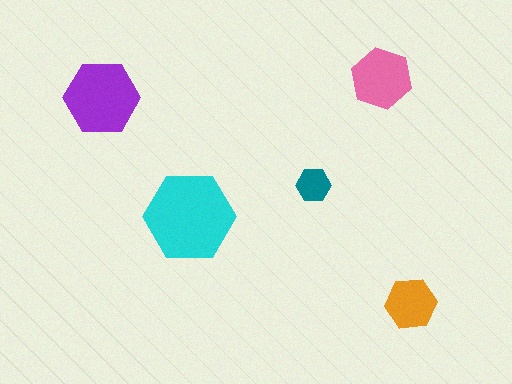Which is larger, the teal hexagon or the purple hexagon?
The purple one.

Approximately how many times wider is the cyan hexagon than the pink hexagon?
About 1.5 times wider.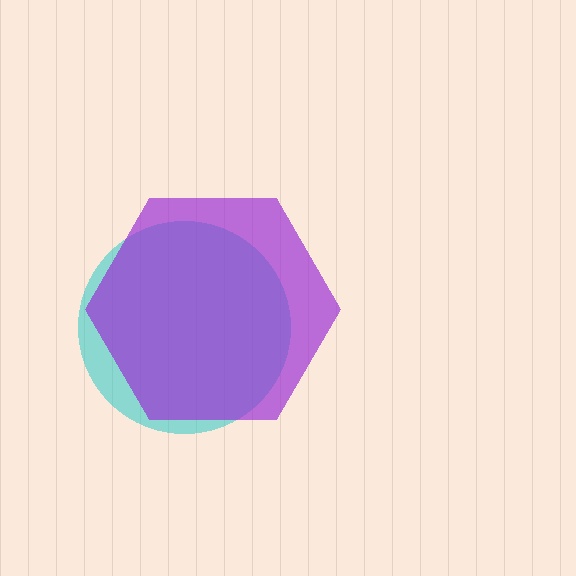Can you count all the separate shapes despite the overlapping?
Yes, there are 2 separate shapes.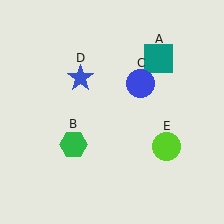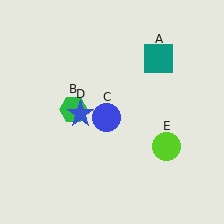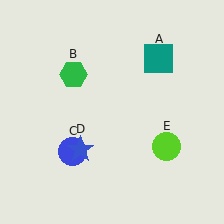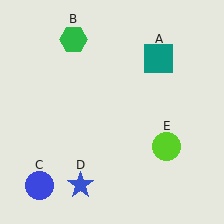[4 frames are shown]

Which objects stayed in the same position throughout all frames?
Teal square (object A) and lime circle (object E) remained stationary.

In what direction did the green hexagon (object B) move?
The green hexagon (object B) moved up.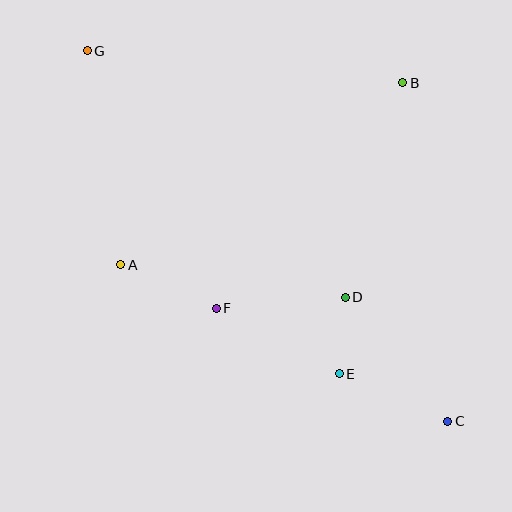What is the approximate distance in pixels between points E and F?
The distance between E and F is approximately 139 pixels.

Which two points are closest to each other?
Points D and E are closest to each other.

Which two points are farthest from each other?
Points C and G are farthest from each other.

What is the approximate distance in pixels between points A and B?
The distance between A and B is approximately 336 pixels.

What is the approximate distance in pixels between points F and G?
The distance between F and G is approximately 288 pixels.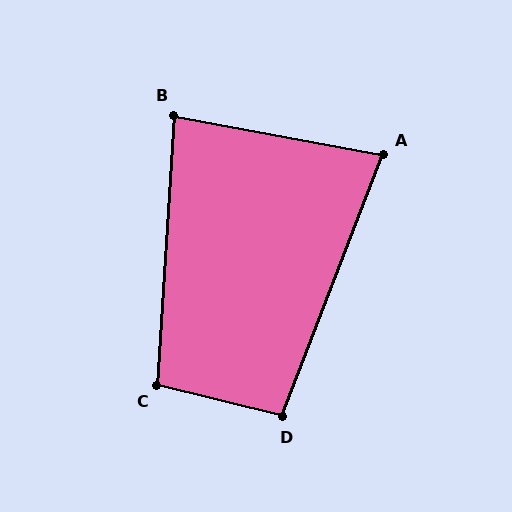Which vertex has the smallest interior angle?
A, at approximately 80 degrees.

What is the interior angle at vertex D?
Approximately 97 degrees (obtuse).